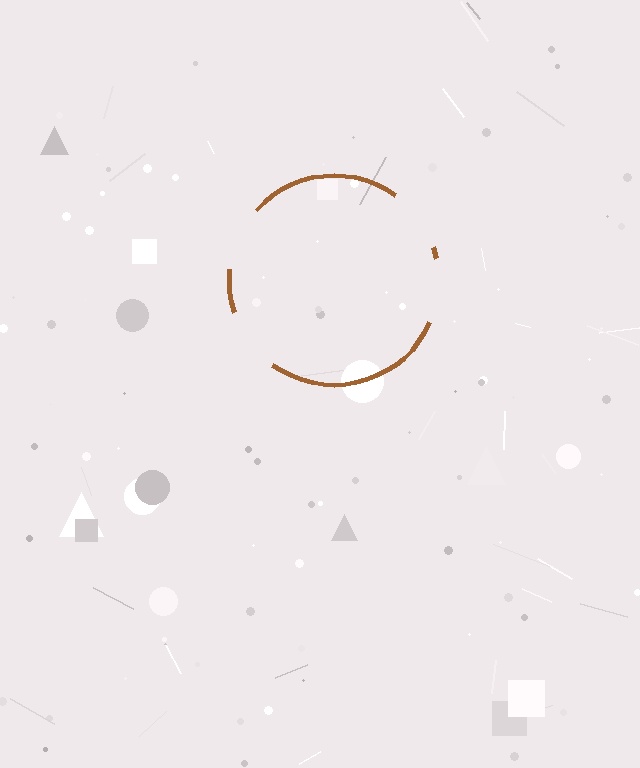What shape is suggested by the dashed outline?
The dashed outline suggests a circle.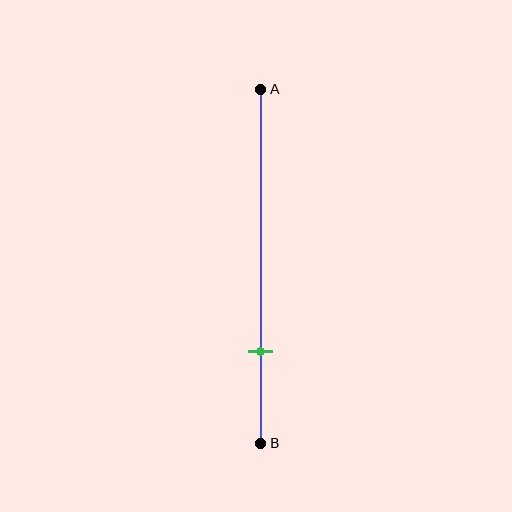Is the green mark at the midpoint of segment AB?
No, the mark is at about 75% from A, not at the 50% midpoint.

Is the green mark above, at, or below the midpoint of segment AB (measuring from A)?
The green mark is below the midpoint of segment AB.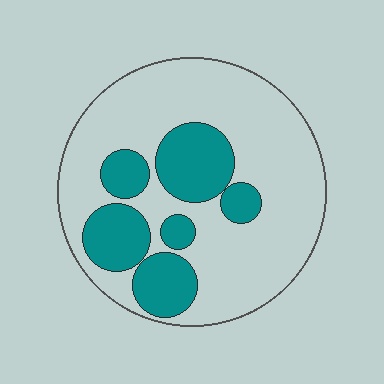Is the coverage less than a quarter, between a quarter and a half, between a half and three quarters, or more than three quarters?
Between a quarter and a half.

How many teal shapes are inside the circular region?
6.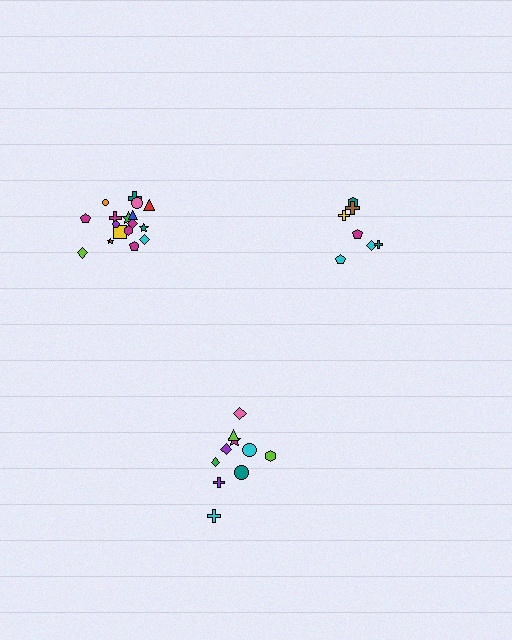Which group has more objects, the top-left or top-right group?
The top-left group.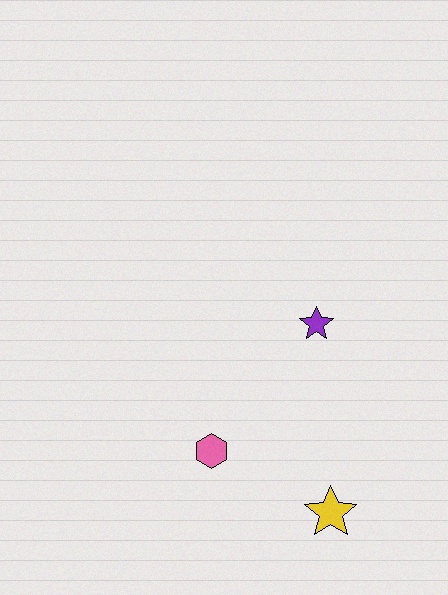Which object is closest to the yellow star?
The pink hexagon is closest to the yellow star.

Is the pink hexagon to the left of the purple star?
Yes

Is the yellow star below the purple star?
Yes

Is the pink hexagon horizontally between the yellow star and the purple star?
No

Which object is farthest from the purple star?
The yellow star is farthest from the purple star.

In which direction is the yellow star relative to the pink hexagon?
The yellow star is to the right of the pink hexagon.